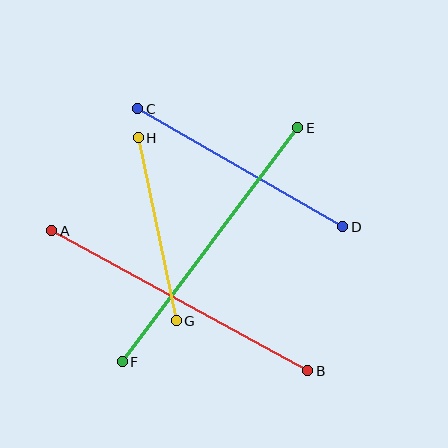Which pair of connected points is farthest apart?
Points E and F are farthest apart.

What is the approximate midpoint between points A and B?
The midpoint is at approximately (180, 301) pixels.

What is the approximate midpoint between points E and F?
The midpoint is at approximately (210, 245) pixels.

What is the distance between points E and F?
The distance is approximately 292 pixels.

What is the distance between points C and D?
The distance is approximately 236 pixels.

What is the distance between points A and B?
The distance is approximately 291 pixels.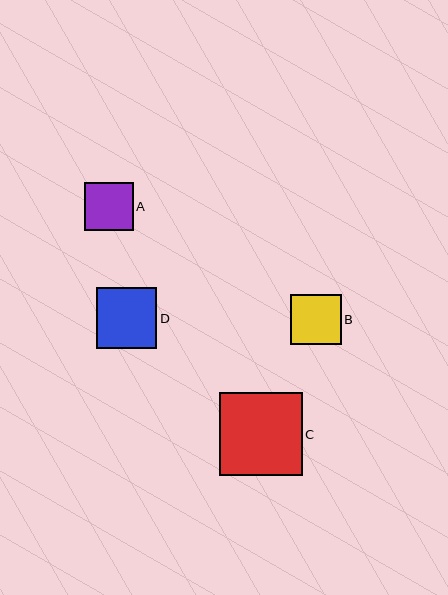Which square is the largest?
Square C is the largest with a size of approximately 83 pixels.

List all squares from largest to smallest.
From largest to smallest: C, D, B, A.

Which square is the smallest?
Square A is the smallest with a size of approximately 49 pixels.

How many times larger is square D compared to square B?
Square D is approximately 1.2 times the size of square B.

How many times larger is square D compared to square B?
Square D is approximately 1.2 times the size of square B.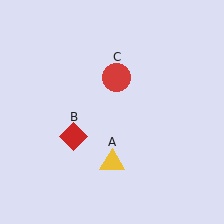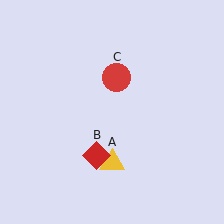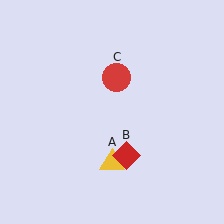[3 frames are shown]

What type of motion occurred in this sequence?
The red diamond (object B) rotated counterclockwise around the center of the scene.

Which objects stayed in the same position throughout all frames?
Yellow triangle (object A) and red circle (object C) remained stationary.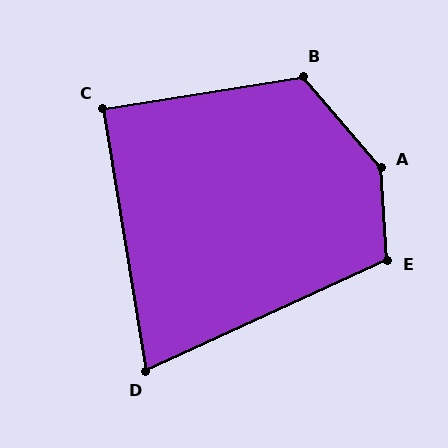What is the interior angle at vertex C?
Approximately 90 degrees (approximately right).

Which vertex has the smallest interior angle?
D, at approximately 75 degrees.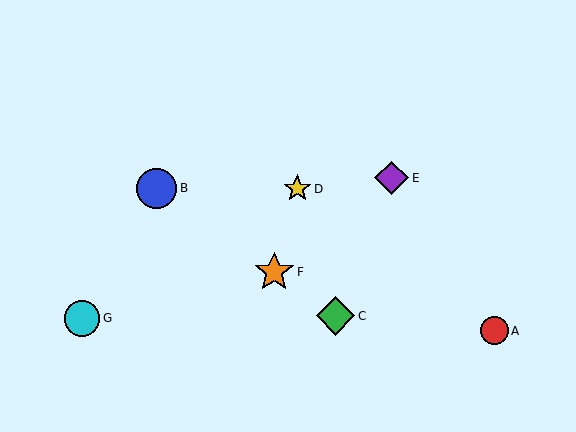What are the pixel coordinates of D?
Object D is at (297, 189).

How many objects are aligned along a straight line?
3 objects (B, C, F) are aligned along a straight line.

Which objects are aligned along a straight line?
Objects B, C, F are aligned along a straight line.